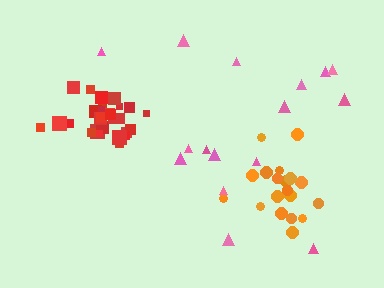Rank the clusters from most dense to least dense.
red, orange, pink.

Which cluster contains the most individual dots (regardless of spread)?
Red (29).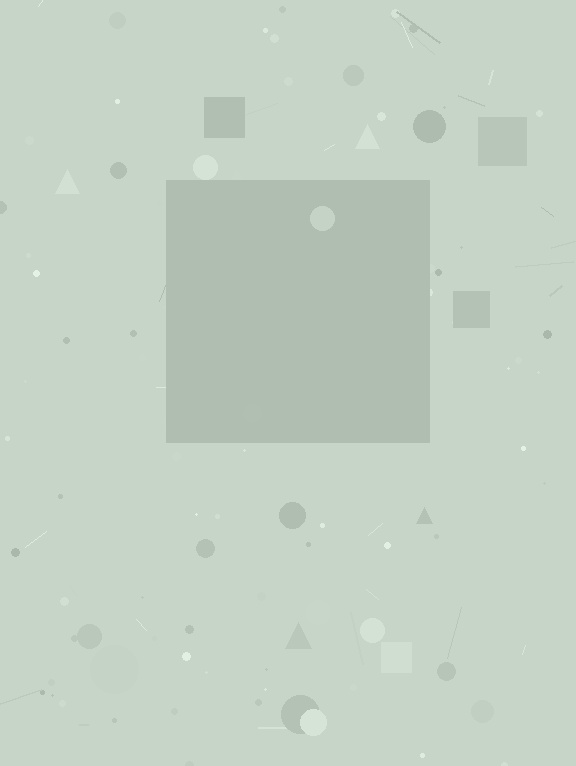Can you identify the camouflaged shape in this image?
The camouflaged shape is a square.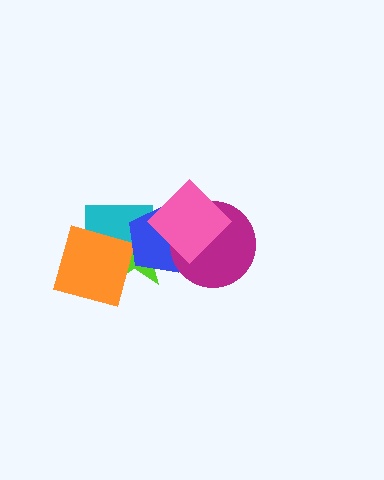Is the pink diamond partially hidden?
No, no other shape covers it.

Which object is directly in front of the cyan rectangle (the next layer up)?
The orange diamond is directly in front of the cyan rectangle.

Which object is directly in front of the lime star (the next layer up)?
The cyan rectangle is directly in front of the lime star.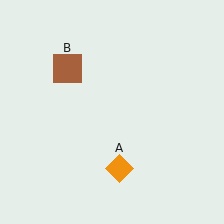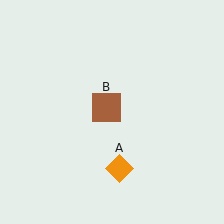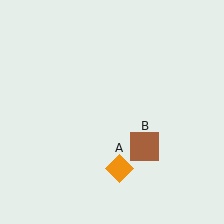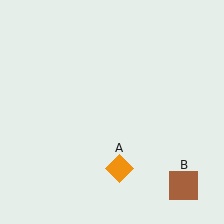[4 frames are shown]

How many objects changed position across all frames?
1 object changed position: brown square (object B).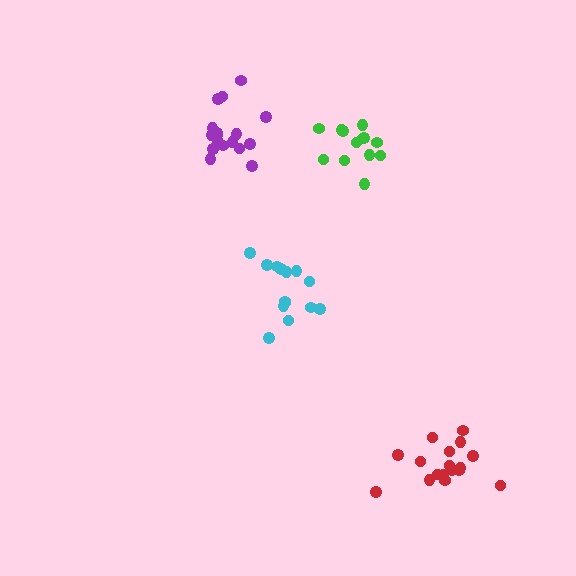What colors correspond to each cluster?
The clusters are colored: green, cyan, red, purple.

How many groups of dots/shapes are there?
There are 4 groups.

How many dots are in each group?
Group 1: 13 dots, Group 2: 14 dots, Group 3: 17 dots, Group 4: 17 dots (61 total).